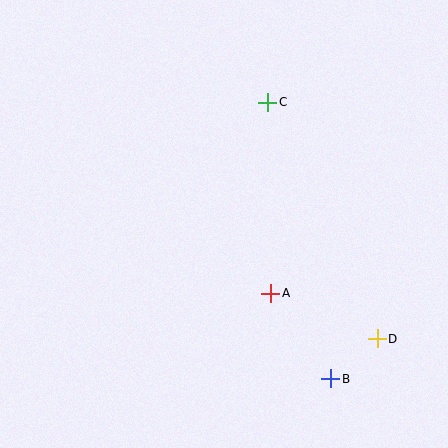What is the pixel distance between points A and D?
The distance between A and D is 116 pixels.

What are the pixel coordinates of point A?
Point A is at (271, 293).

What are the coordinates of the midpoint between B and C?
The midpoint between B and C is at (299, 240).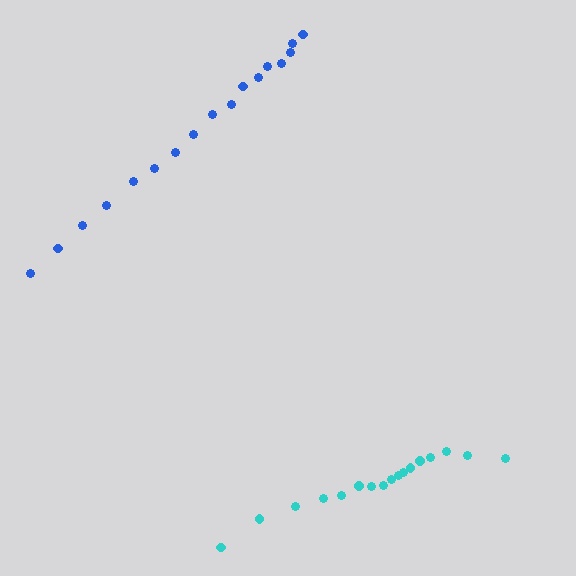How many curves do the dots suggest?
There are 2 distinct paths.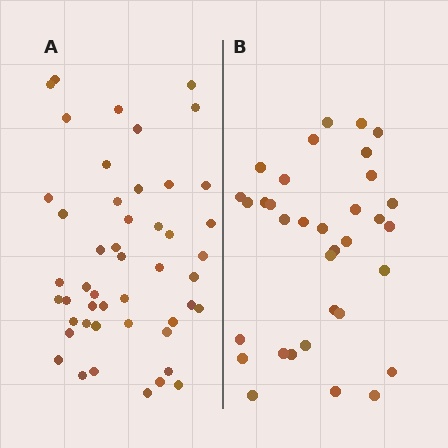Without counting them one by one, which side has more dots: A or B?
Region A (the left region) has more dots.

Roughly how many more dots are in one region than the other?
Region A has approximately 15 more dots than region B.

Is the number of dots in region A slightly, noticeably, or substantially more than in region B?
Region A has noticeably more, but not dramatically so. The ratio is roughly 1.4 to 1.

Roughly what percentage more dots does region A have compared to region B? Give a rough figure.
About 40% more.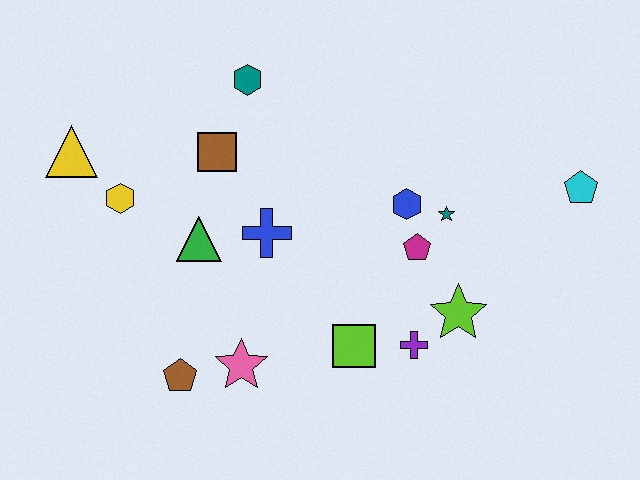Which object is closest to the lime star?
The purple cross is closest to the lime star.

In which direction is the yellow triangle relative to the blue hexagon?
The yellow triangle is to the left of the blue hexagon.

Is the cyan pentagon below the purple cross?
No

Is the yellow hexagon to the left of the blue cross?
Yes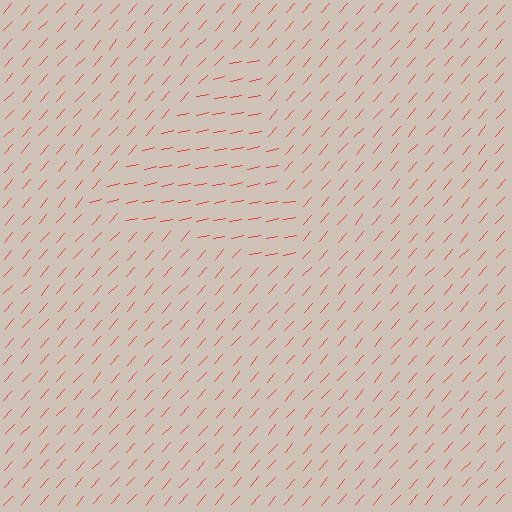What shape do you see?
I see a triangle.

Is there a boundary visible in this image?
Yes, there is a texture boundary formed by a change in line orientation.